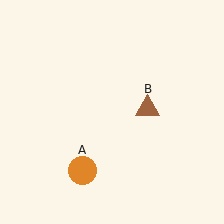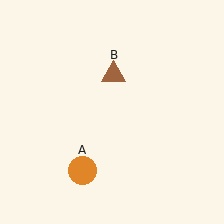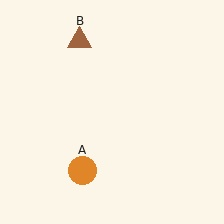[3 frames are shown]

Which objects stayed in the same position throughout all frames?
Orange circle (object A) remained stationary.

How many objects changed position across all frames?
1 object changed position: brown triangle (object B).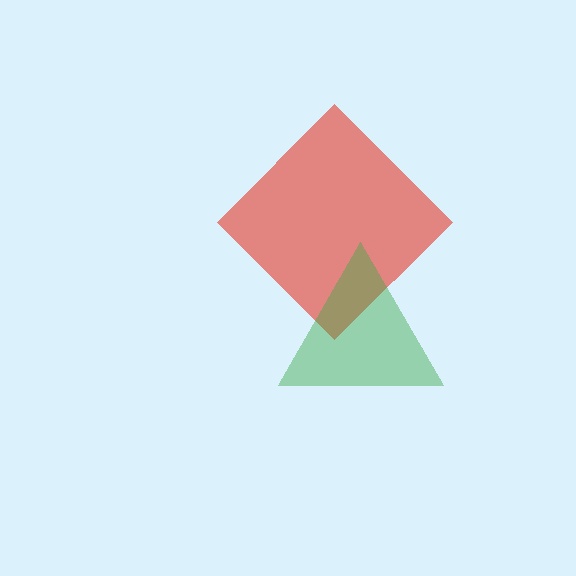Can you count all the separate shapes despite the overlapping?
Yes, there are 2 separate shapes.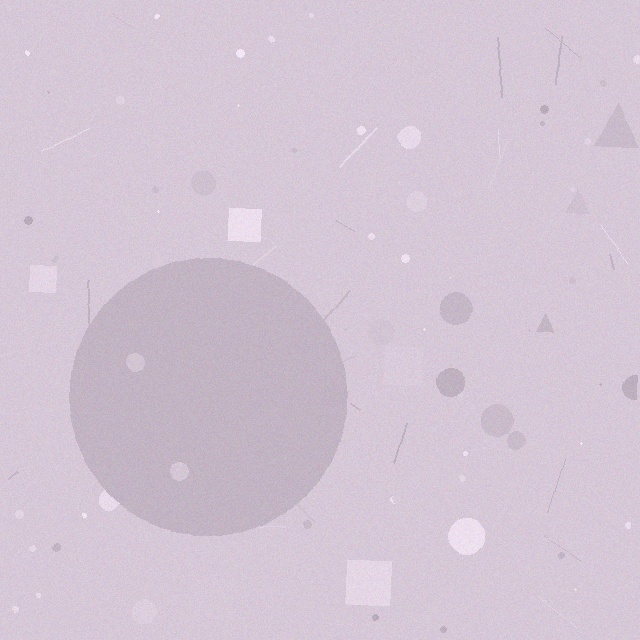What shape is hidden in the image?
A circle is hidden in the image.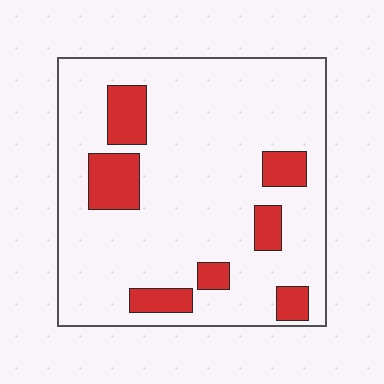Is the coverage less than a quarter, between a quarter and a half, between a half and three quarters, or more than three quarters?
Less than a quarter.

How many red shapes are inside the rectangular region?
7.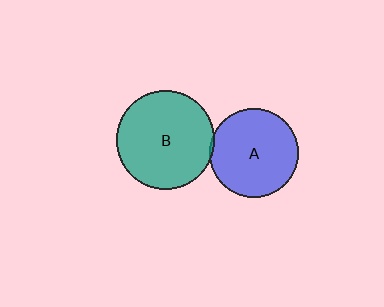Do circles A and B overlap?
Yes.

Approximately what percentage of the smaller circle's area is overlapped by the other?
Approximately 5%.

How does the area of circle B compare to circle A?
Approximately 1.2 times.